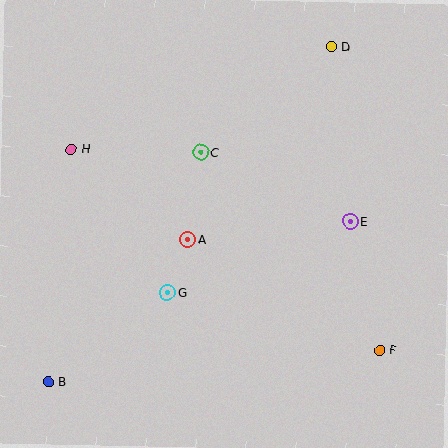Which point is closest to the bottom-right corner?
Point F is closest to the bottom-right corner.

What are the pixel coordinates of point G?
Point G is at (167, 292).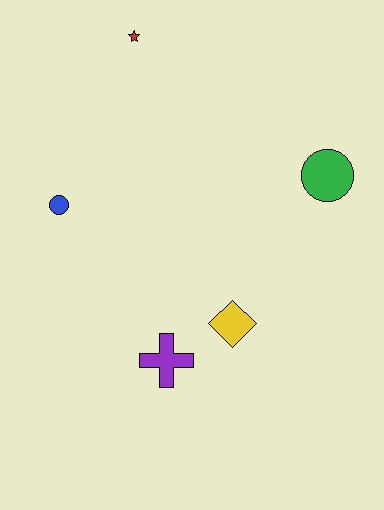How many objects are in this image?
There are 5 objects.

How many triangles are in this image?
There are no triangles.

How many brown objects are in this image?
There are no brown objects.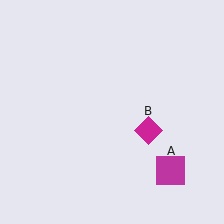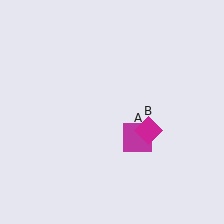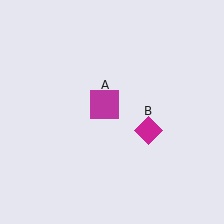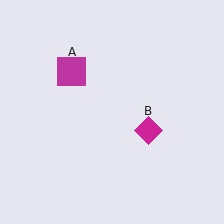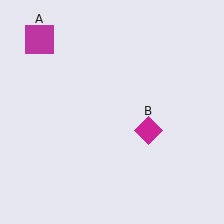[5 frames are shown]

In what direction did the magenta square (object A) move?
The magenta square (object A) moved up and to the left.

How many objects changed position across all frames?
1 object changed position: magenta square (object A).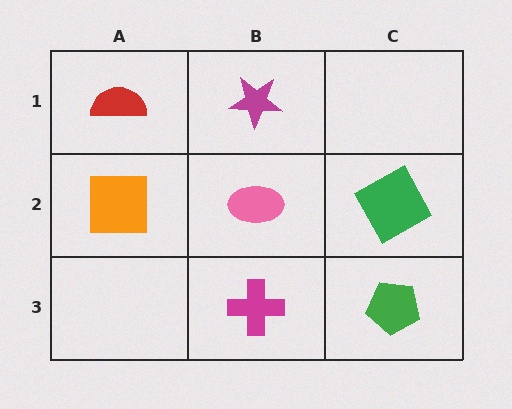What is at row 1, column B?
A magenta star.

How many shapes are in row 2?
3 shapes.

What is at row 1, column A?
A red semicircle.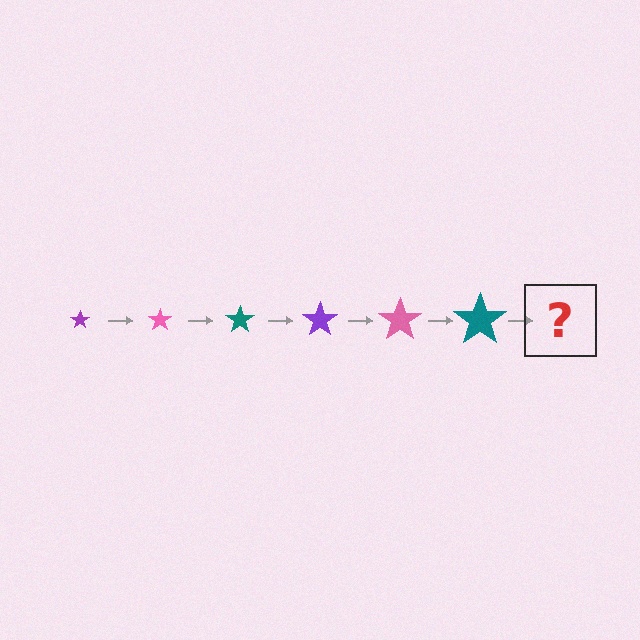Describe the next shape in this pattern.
It should be a purple star, larger than the previous one.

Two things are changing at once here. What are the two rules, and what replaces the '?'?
The two rules are that the star grows larger each step and the color cycles through purple, pink, and teal. The '?' should be a purple star, larger than the previous one.